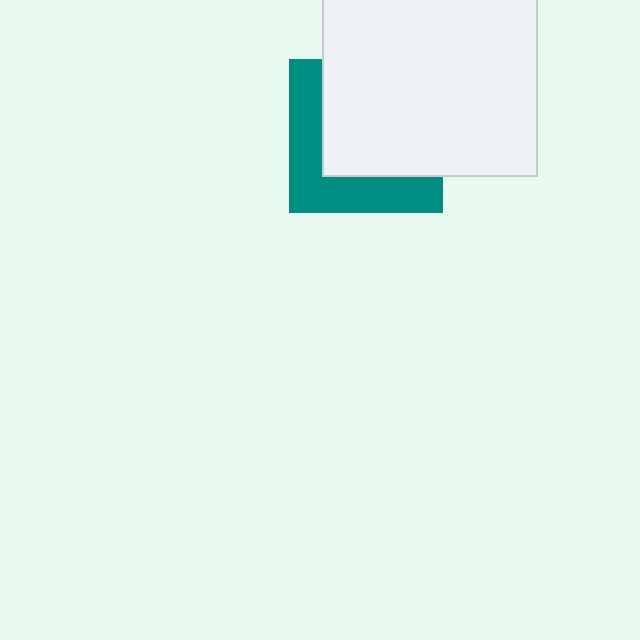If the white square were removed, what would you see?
You would see the complete teal square.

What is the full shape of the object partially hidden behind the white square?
The partially hidden object is a teal square.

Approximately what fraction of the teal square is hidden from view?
Roughly 61% of the teal square is hidden behind the white square.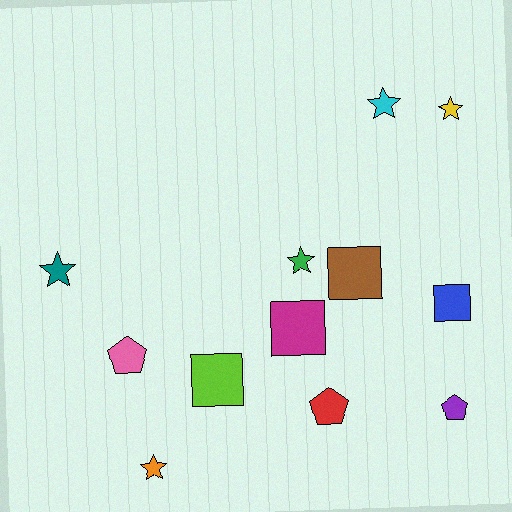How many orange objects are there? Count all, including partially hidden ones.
There is 1 orange object.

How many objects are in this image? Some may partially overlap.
There are 12 objects.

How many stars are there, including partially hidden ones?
There are 5 stars.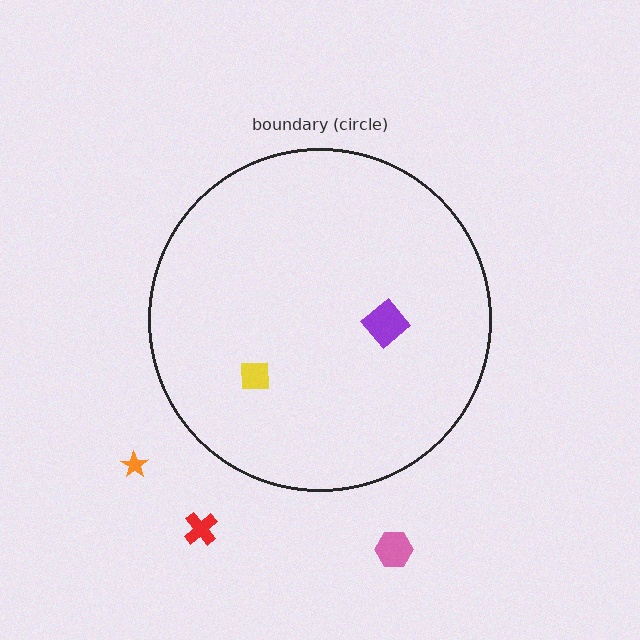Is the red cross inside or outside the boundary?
Outside.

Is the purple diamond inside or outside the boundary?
Inside.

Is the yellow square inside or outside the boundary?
Inside.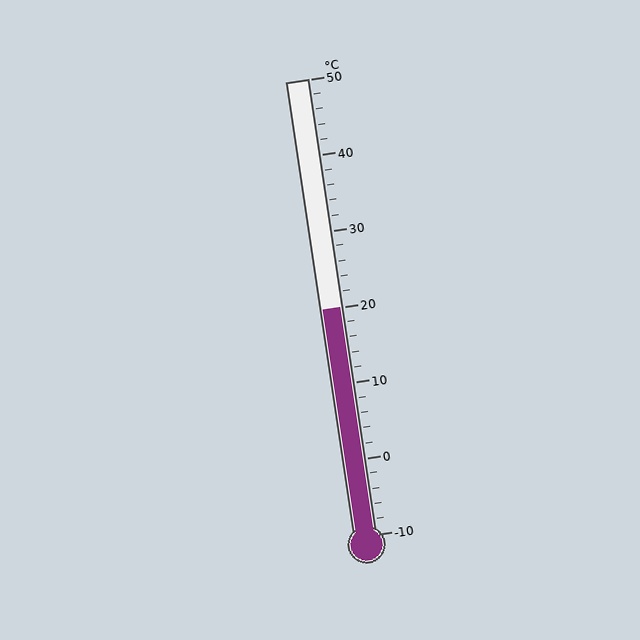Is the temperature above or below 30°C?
The temperature is below 30°C.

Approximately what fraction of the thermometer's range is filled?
The thermometer is filled to approximately 50% of its range.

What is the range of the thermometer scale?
The thermometer scale ranges from -10°C to 50°C.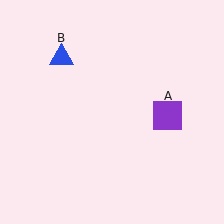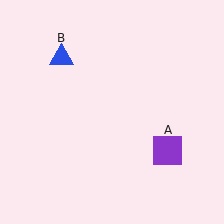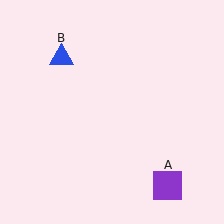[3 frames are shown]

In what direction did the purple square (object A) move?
The purple square (object A) moved down.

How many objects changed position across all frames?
1 object changed position: purple square (object A).